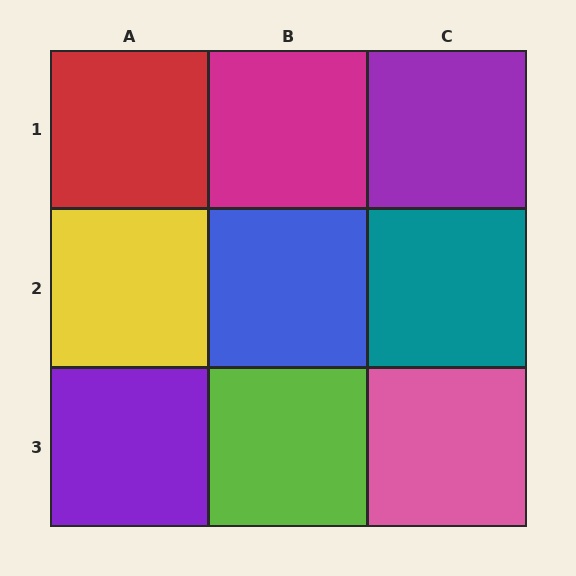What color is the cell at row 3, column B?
Lime.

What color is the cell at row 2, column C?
Teal.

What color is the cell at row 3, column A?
Purple.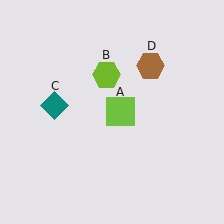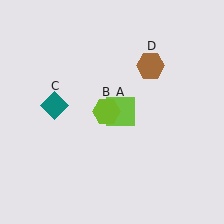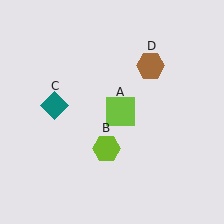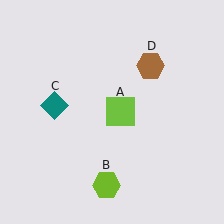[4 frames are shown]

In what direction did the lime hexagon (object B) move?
The lime hexagon (object B) moved down.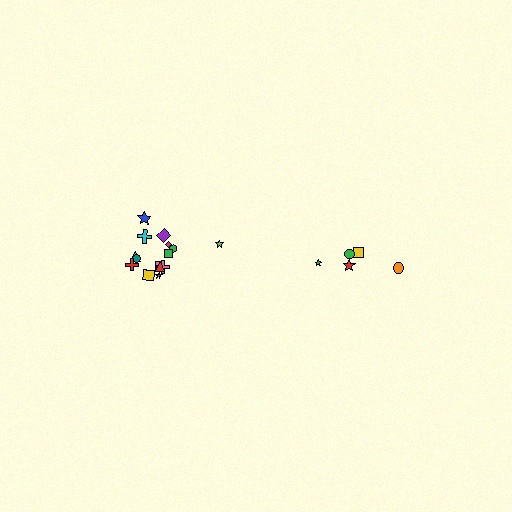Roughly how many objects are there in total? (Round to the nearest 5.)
Roughly 20 objects in total.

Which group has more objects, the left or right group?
The left group.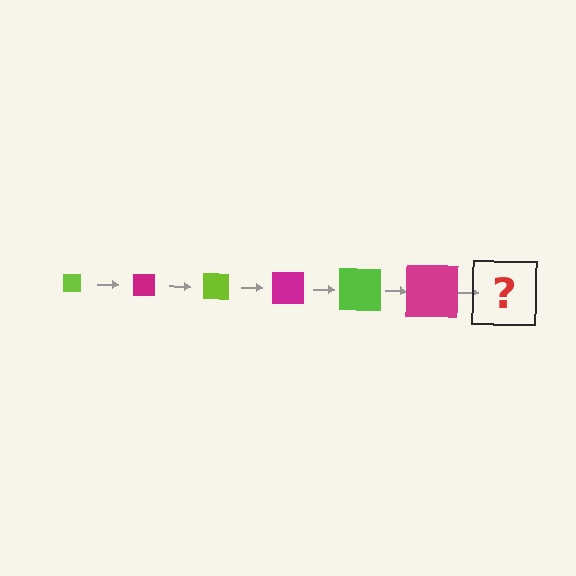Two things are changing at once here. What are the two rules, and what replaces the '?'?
The two rules are that the square grows larger each step and the color cycles through lime and magenta. The '?' should be a lime square, larger than the previous one.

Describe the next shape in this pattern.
It should be a lime square, larger than the previous one.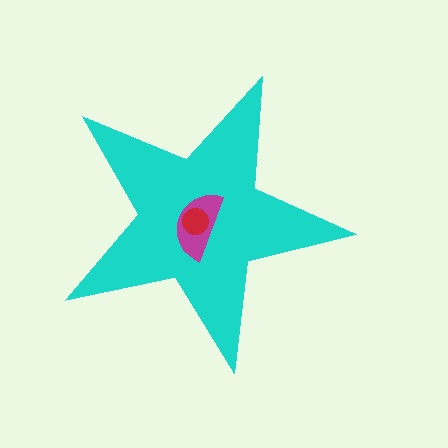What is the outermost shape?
The cyan star.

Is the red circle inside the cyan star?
Yes.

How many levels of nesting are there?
3.